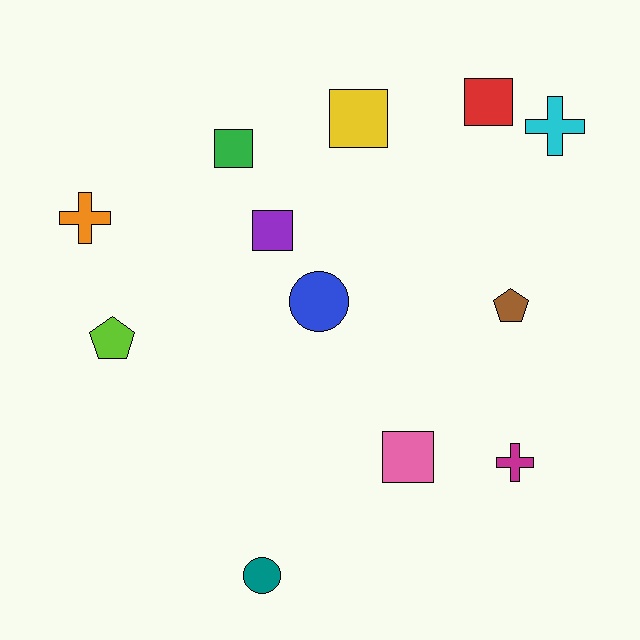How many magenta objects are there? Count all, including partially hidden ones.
There is 1 magenta object.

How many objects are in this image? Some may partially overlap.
There are 12 objects.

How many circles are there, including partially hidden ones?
There are 2 circles.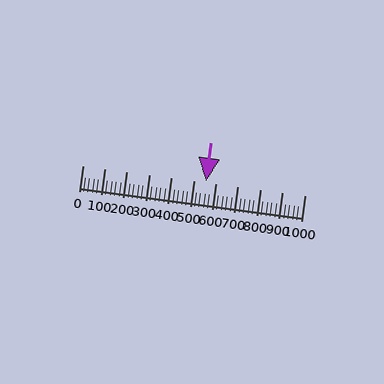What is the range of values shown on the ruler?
The ruler shows values from 0 to 1000.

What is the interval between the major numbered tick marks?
The major tick marks are spaced 100 units apart.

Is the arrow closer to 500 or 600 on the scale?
The arrow is closer to 600.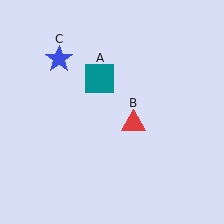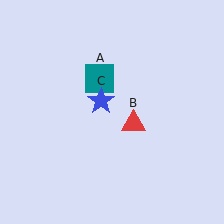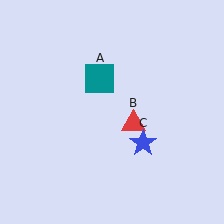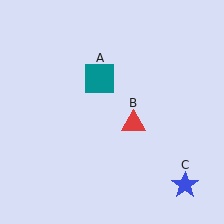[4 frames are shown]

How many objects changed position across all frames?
1 object changed position: blue star (object C).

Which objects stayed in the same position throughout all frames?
Teal square (object A) and red triangle (object B) remained stationary.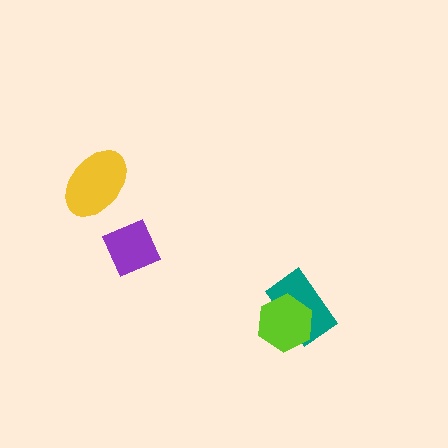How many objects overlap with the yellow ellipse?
0 objects overlap with the yellow ellipse.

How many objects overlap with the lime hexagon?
1 object overlaps with the lime hexagon.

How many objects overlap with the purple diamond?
0 objects overlap with the purple diamond.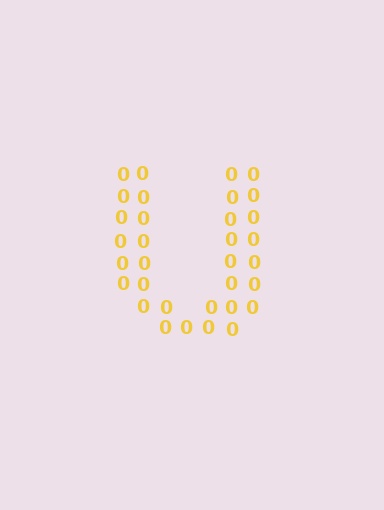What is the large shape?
The large shape is the letter U.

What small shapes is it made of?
It is made of small digit 0's.